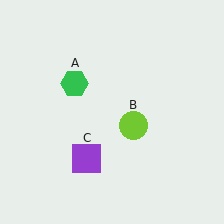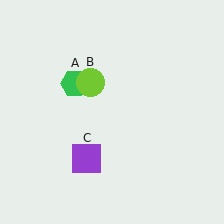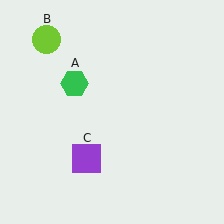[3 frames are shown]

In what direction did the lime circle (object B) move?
The lime circle (object B) moved up and to the left.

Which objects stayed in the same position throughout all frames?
Green hexagon (object A) and purple square (object C) remained stationary.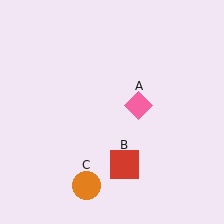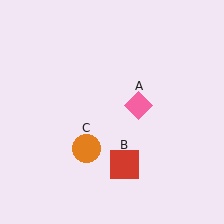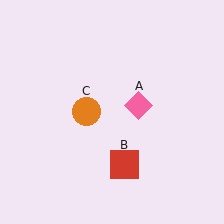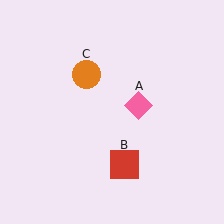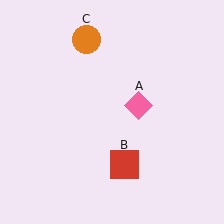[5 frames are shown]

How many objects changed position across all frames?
1 object changed position: orange circle (object C).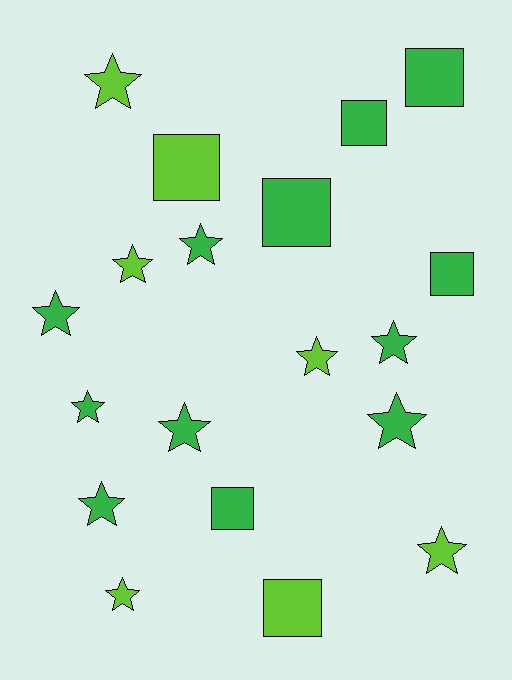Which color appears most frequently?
Green, with 12 objects.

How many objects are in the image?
There are 19 objects.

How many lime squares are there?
There are 2 lime squares.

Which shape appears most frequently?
Star, with 12 objects.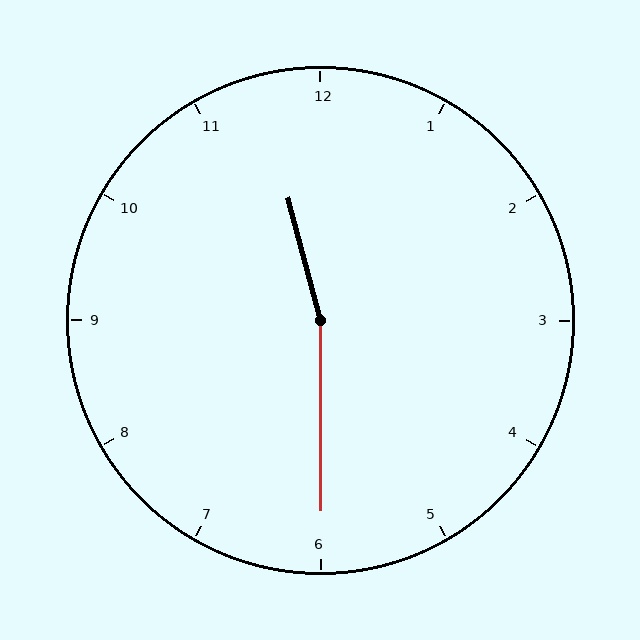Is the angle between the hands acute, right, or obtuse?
It is obtuse.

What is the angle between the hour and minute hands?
Approximately 165 degrees.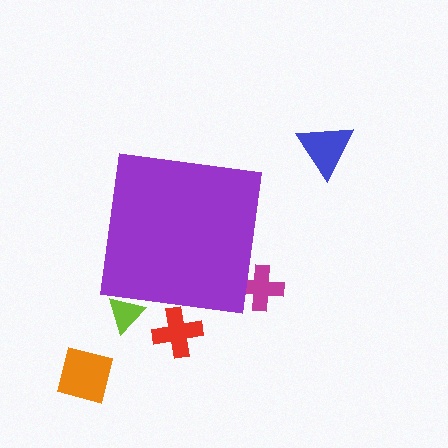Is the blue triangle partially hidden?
No, the blue triangle is fully visible.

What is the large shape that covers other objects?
A purple square.